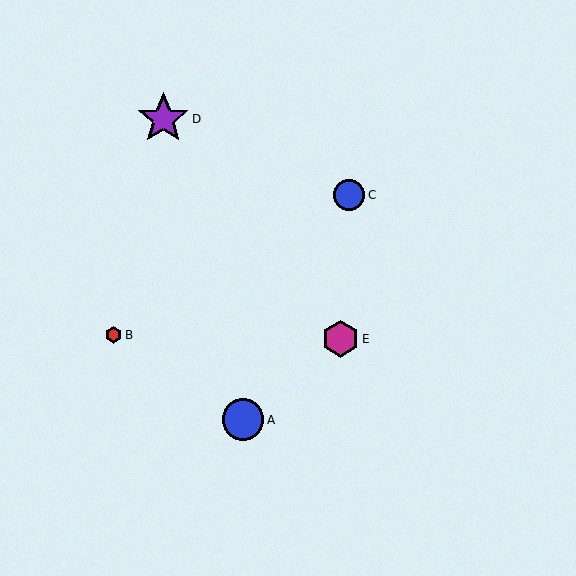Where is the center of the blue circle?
The center of the blue circle is at (349, 195).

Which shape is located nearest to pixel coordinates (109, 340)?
The red hexagon (labeled B) at (114, 335) is nearest to that location.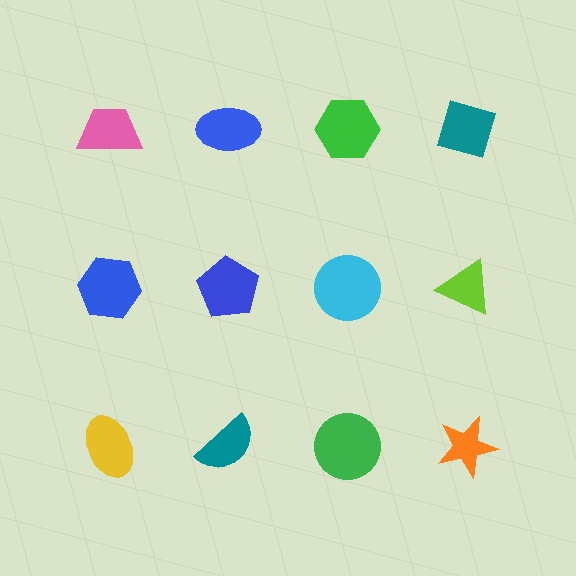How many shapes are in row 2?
4 shapes.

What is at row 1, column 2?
A blue ellipse.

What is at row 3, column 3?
A green circle.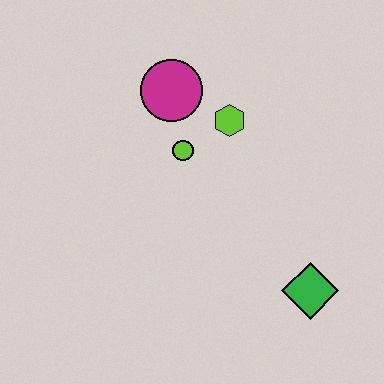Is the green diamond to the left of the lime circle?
No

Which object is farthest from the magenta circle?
The green diamond is farthest from the magenta circle.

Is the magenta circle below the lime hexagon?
No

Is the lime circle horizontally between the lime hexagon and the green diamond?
No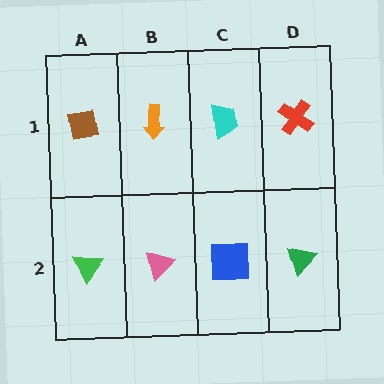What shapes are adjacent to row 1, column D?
A green triangle (row 2, column D), a cyan trapezoid (row 1, column C).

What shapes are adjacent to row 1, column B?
A pink triangle (row 2, column B), a brown square (row 1, column A), a cyan trapezoid (row 1, column C).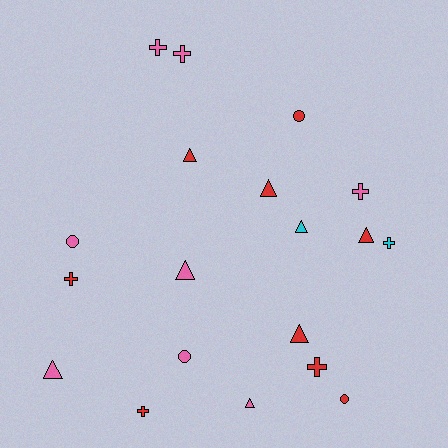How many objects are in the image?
There are 19 objects.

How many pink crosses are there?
There are 3 pink crosses.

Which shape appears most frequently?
Triangle, with 8 objects.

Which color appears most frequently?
Red, with 9 objects.